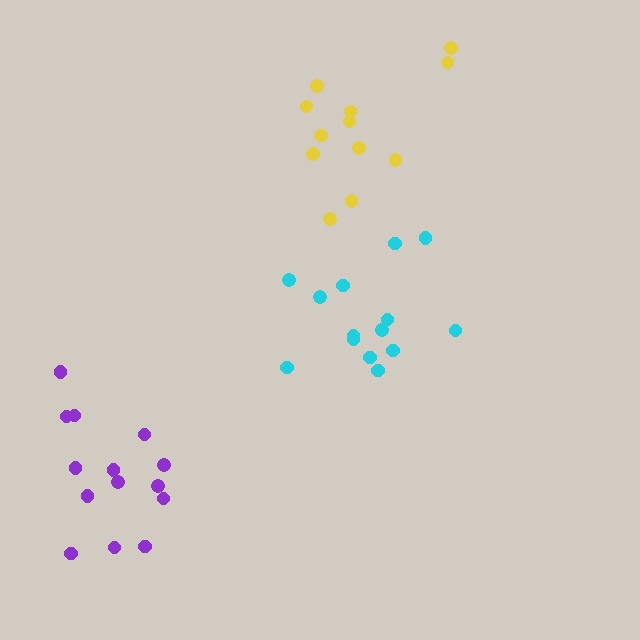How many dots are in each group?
Group 1: 14 dots, Group 2: 14 dots, Group 3: 12 dots (40 total).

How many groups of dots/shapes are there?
There are 3 groups.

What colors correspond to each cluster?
The clusters are colored: purple, cyan, yellow.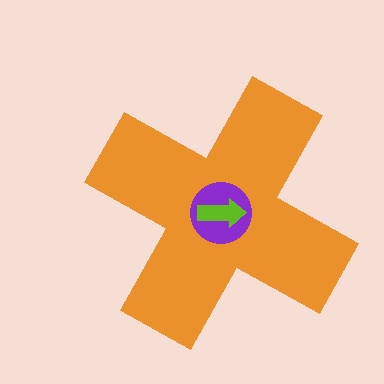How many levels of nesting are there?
3.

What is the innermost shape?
The lime arrow.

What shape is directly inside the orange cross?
The purple circle.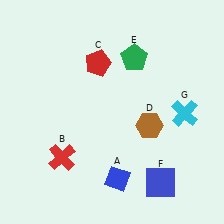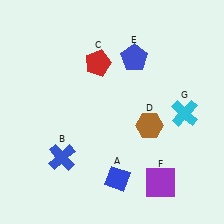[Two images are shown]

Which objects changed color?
B changed from red to blue. E changed from green to blue. F changed from blue to purple.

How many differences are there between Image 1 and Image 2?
There are 3 differences between the two images.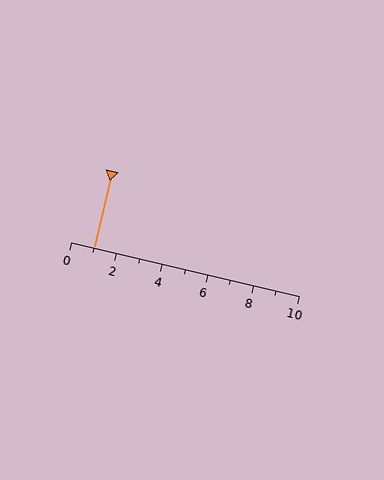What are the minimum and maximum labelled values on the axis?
The axis runs from 0 to 10.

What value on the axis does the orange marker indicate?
The marker indicates approximately 1.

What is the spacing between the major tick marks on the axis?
The major ticks are spaced 2 apart.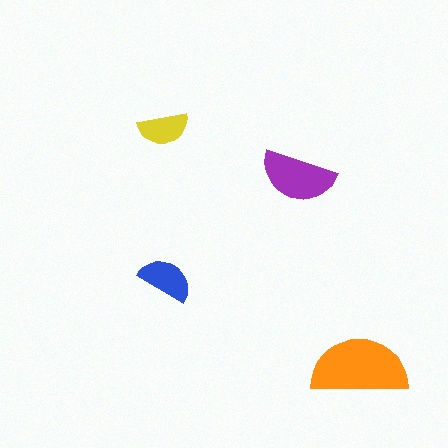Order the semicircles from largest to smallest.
the orange one, the purple one, the blue one, the yellow one.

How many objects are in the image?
There are 4 objects in the image.